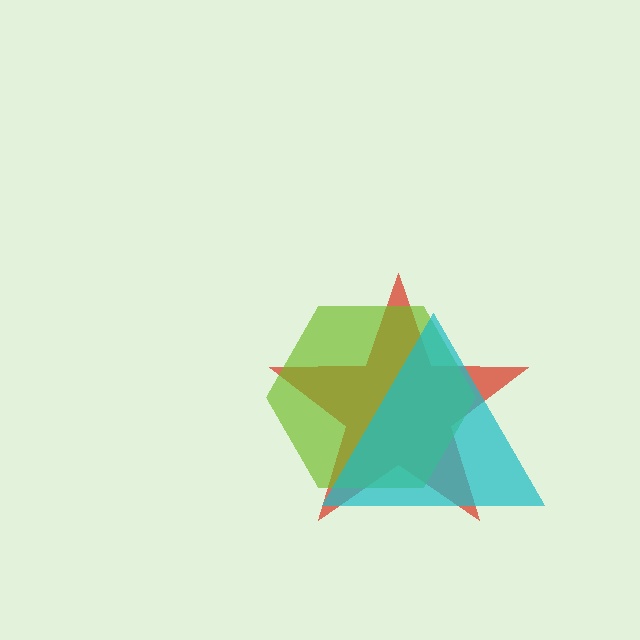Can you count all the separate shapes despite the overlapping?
Yes, there are 3 separate shapes.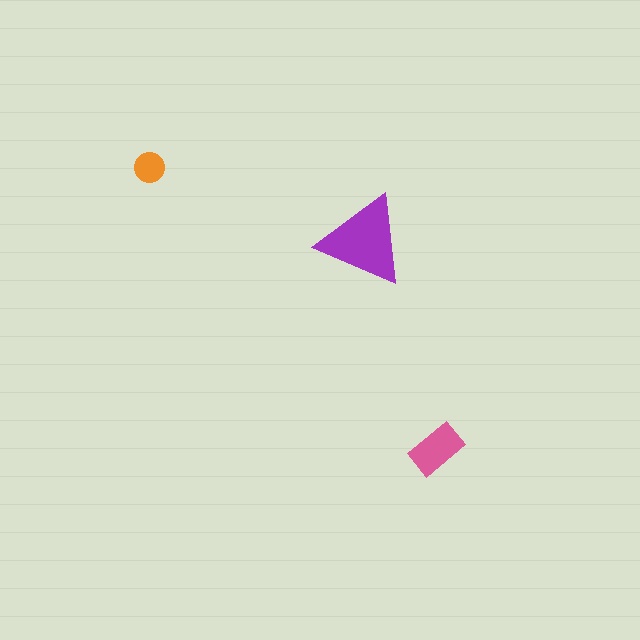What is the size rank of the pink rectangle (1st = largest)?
2nd.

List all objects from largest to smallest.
The purple triangle, the pink rectangle, the orange circle.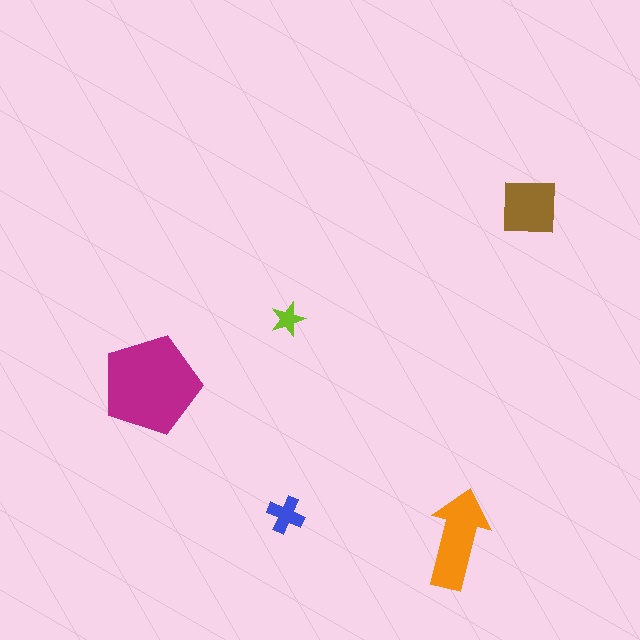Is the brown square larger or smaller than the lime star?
Larger.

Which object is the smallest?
The lime star.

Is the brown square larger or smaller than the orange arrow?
Smaller.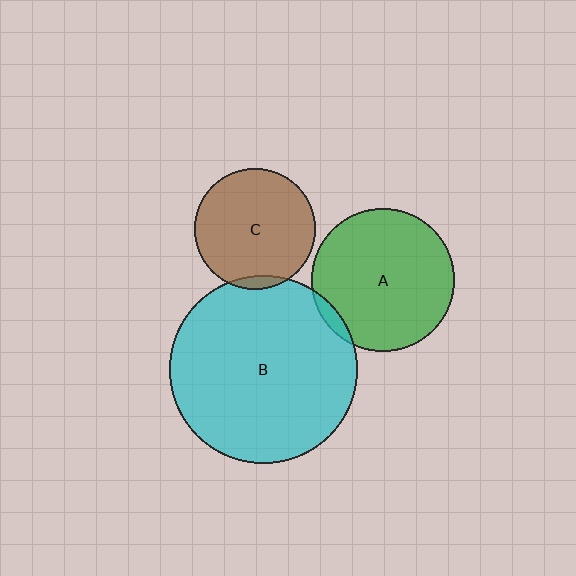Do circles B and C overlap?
Yes.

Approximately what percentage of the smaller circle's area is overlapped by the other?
Approximately 5%.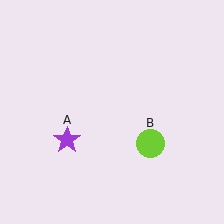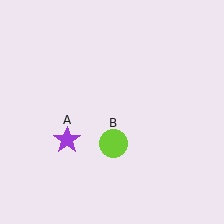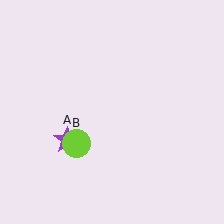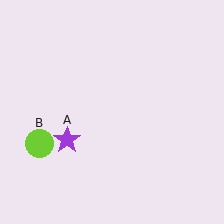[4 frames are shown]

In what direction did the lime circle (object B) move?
The lime circle (object B) moved left.